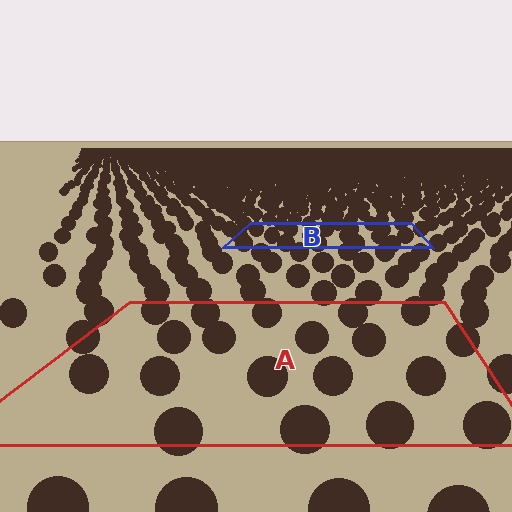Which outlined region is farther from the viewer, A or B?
Region B is farther from the viewer — the texture elements inside it appear smaller and more densely packed.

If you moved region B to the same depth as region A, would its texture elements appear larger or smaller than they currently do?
They would appear larger. At a closer depth, the same texture elements are projected at a bigger on-screen size.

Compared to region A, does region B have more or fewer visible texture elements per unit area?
Region B has more texture elements per unit area — they are packed more densely because it is farther away.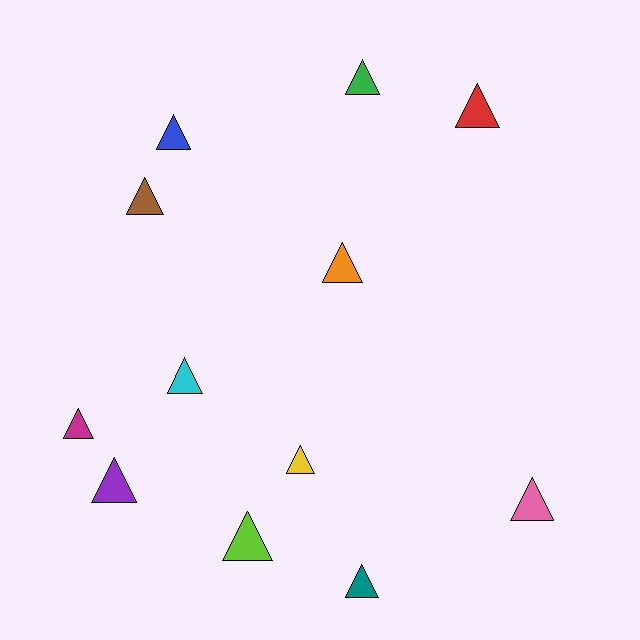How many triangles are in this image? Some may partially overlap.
There are 12 triangles.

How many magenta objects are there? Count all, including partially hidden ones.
There is 1 magenta object.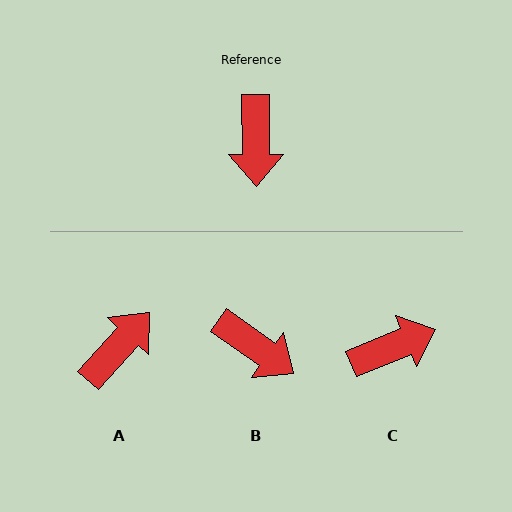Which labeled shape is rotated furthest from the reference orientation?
A, about 137 degrees away.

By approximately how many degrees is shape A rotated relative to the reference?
Approximately 137 degrees counter-clockwise.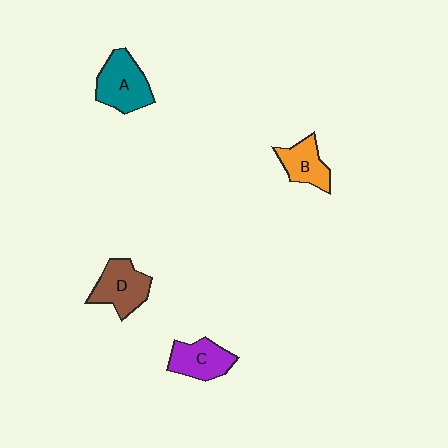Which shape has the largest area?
Shape A (teal).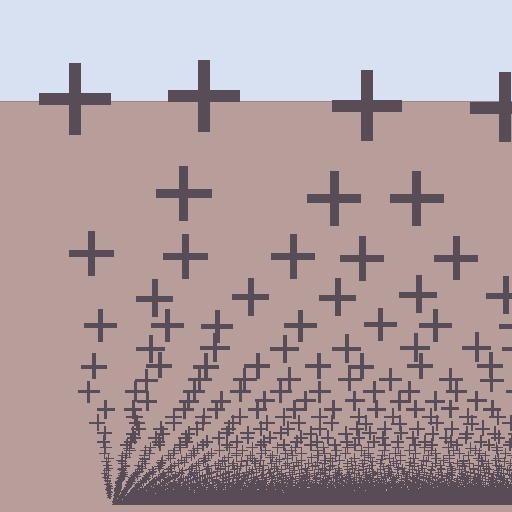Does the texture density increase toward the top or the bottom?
Density increases toward the bottom.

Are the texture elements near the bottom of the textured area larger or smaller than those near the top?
Smaller. The gradient is inverted — elements near the bottom are smaller and denser.